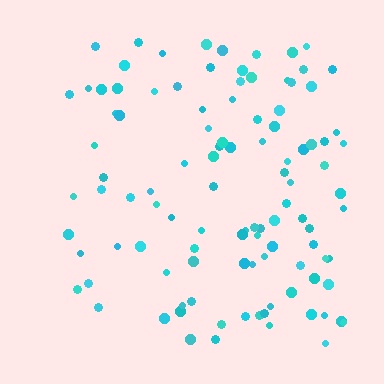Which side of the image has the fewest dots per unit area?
The left.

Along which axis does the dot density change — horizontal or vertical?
Horizontal.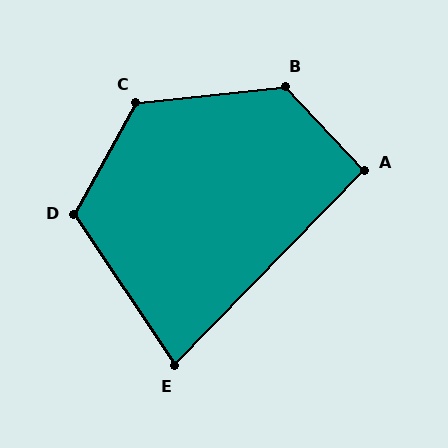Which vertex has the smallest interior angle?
E, at approximately 78 degrees.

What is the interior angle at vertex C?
Approximately 125 degrees (obtuse).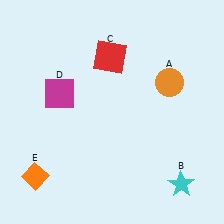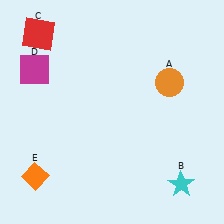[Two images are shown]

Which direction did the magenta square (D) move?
The magenta square (D) moved left.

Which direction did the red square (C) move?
The red square (C) moved left.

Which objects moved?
The objects that moved are: the red square (C), the magenta square (D).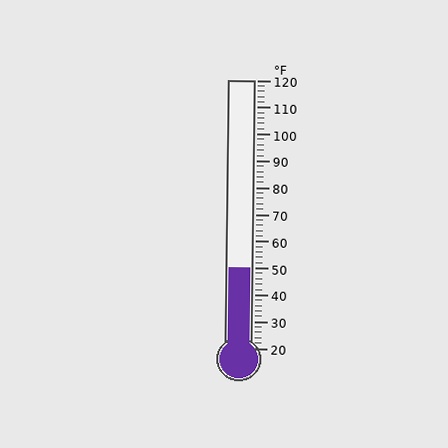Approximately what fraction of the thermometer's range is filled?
The thermometer is filled to approximately 30% of its range.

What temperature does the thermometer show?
The thermometer shows approximately 50°F.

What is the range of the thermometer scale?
The thermometer scale ranges from 20°F to 120°F.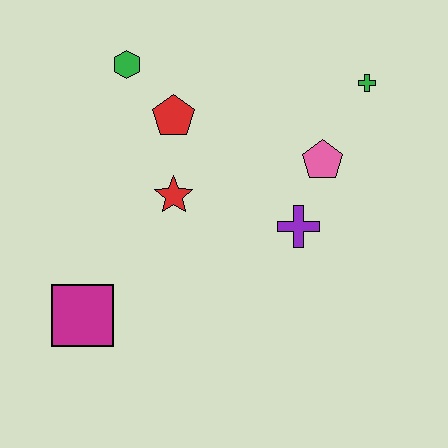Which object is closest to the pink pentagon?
The purple cross is closest to the pink pentagon.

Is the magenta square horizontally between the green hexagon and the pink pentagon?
No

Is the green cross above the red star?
Yes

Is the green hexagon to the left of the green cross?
Yes